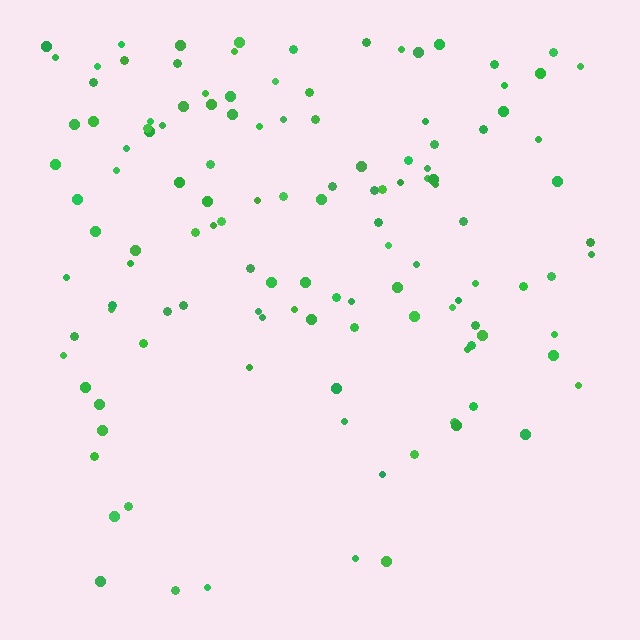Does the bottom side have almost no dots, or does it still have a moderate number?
Still a moderate number, just noticeably fewer than the top.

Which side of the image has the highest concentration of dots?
The top.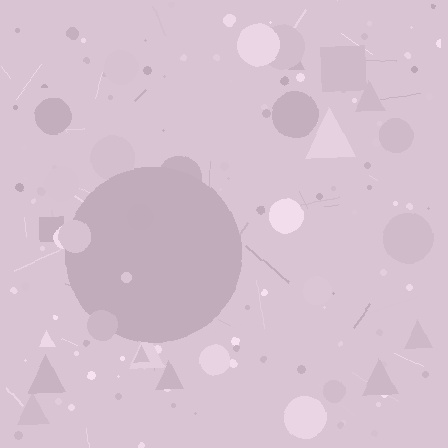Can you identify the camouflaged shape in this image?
The camouflaged shape is a circle.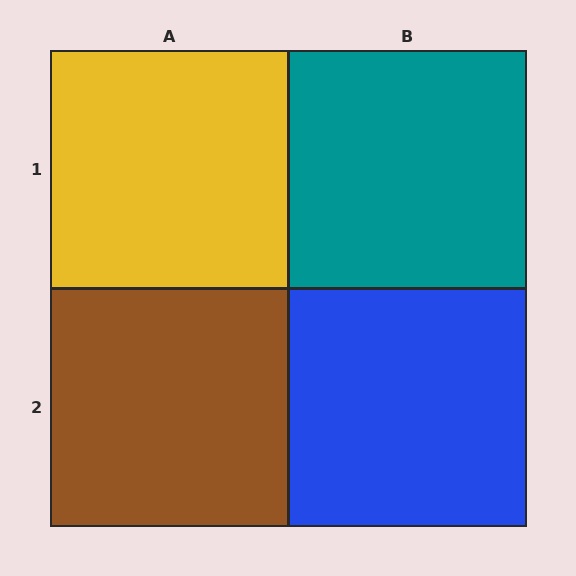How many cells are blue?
1 cell is blue.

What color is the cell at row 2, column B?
Blue.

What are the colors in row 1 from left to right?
Yellow, teal.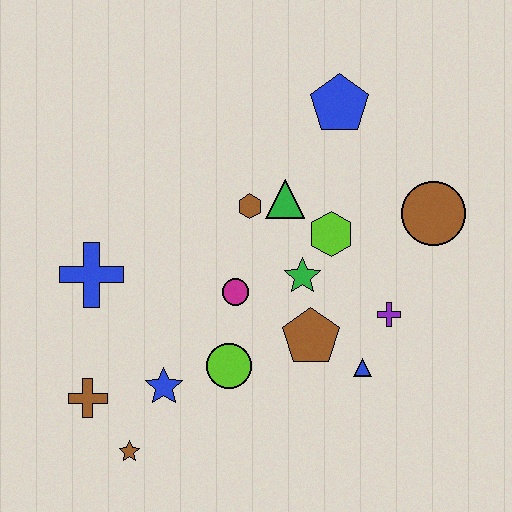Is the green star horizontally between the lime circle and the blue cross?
No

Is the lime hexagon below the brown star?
No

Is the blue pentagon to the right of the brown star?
Yes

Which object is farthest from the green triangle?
The brown star is farthest from the green triangle.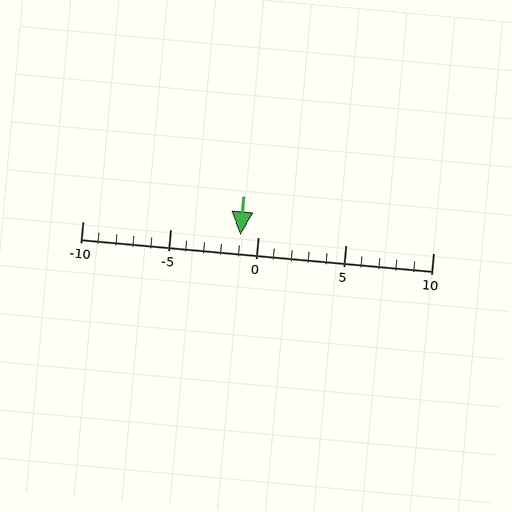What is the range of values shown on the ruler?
The ruler shows values from -10 to 10.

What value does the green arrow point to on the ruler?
The green arrow points to approximately -1.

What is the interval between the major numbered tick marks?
The major tick marks are spaced 5 units apart.